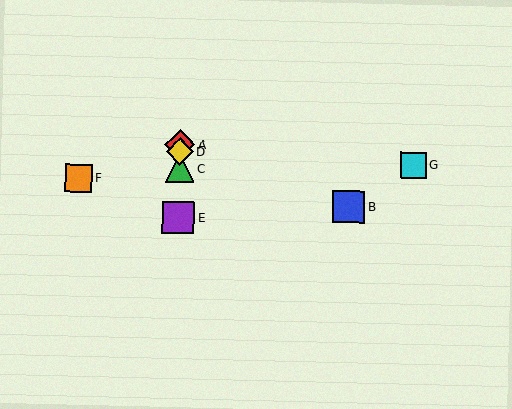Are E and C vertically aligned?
Yes, both are at x≈179.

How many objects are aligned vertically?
4 objects (A, C, D, E) are aligned vertically.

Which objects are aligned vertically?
Objects A, C, D, E are aligned vertically.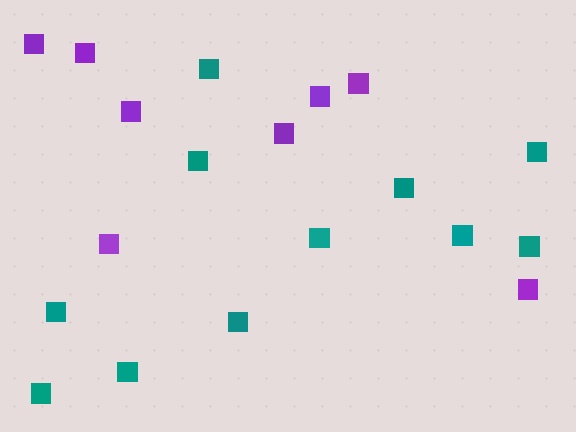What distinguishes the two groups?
There are 2 groups: one group of teal squares (11) and one group of purple squares (8).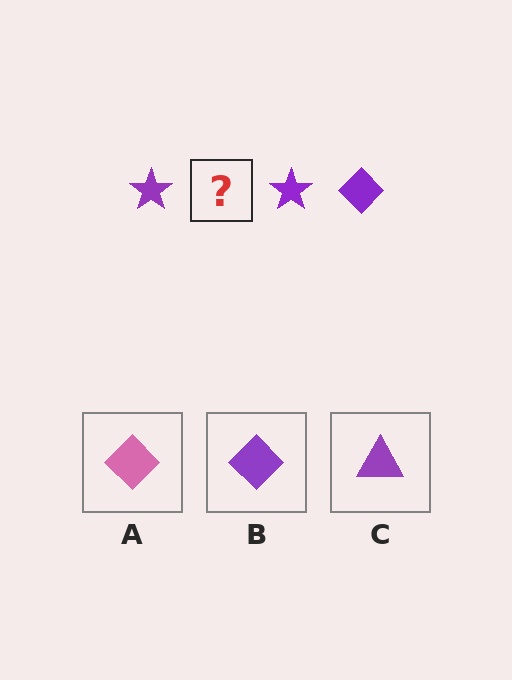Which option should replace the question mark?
Option B.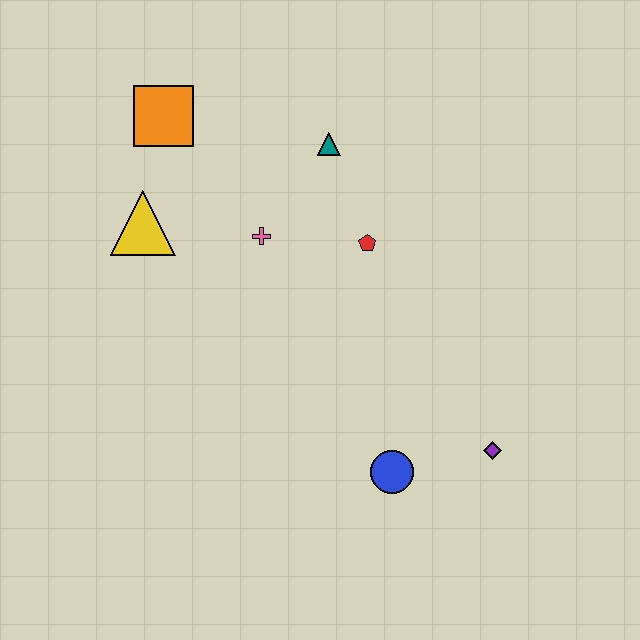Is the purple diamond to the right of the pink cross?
Yes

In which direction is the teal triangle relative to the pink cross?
The teal triangle is above the pink cross.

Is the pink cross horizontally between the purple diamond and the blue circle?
No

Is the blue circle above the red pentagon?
No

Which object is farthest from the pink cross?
The purple diamond is farthest from the pink cross.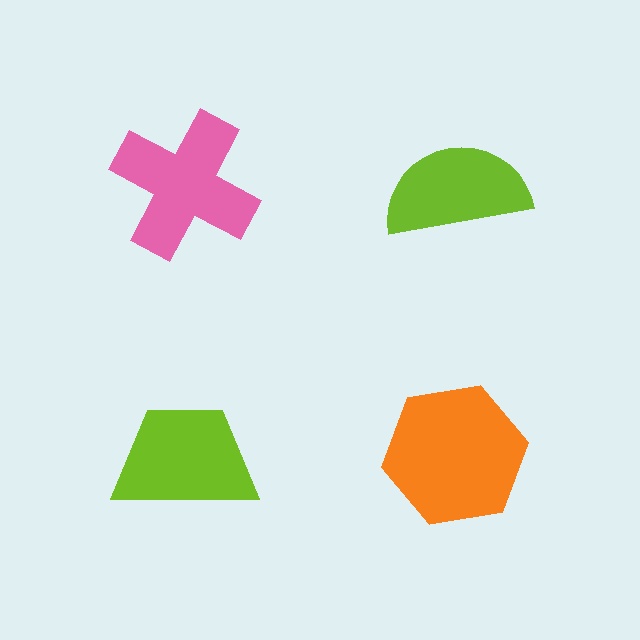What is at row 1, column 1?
A pink cross.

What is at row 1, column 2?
A lime semicircle.